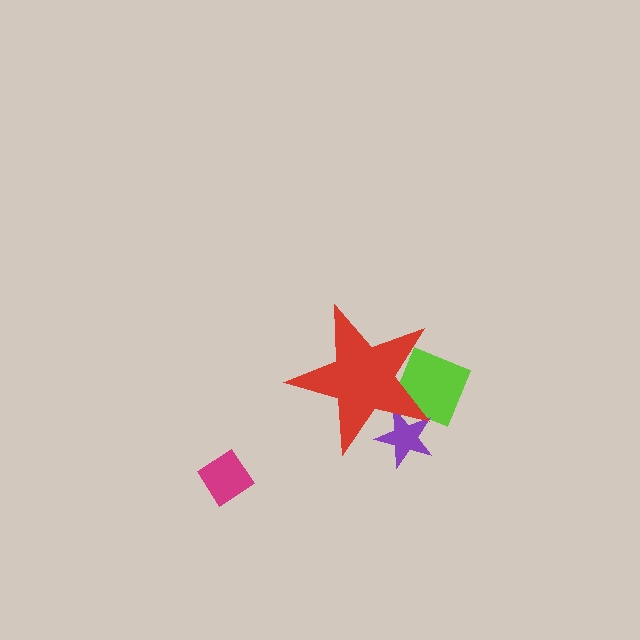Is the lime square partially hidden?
Yes, the lime square is partially hidden behind the red star.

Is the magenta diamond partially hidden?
No, the magenta diamond is fully visible.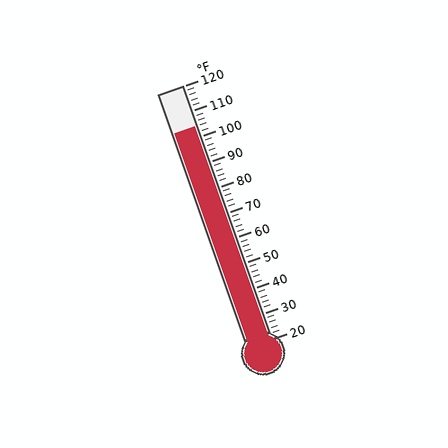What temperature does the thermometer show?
The thermometer shows approximately 104°F.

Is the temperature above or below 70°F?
The temperature is above 70°F.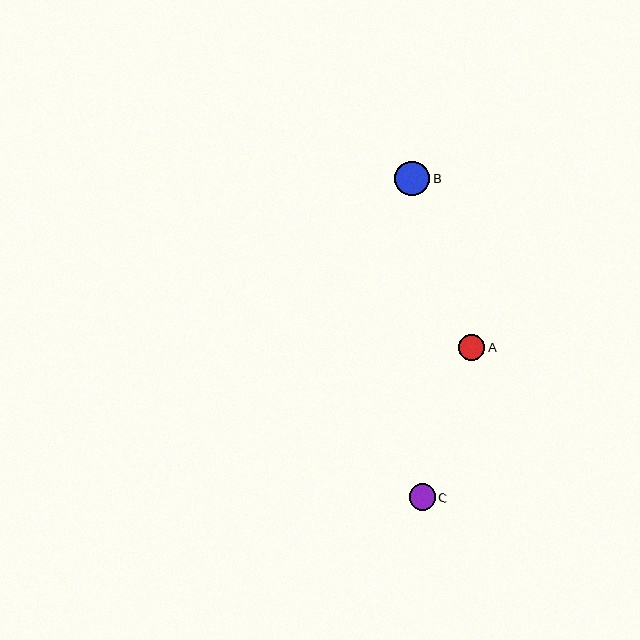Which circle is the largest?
Circle B is the largest with a size of approximately 35 pixels.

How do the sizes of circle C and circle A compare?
Circle C and circle A are approximately the same size.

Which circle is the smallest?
Circle A is the smallest with a size of approximately 26 pixels.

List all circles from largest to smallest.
From largest to smallest: B, C, A.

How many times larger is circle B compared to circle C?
Circle B is approximately 1.3 times the size of circle C.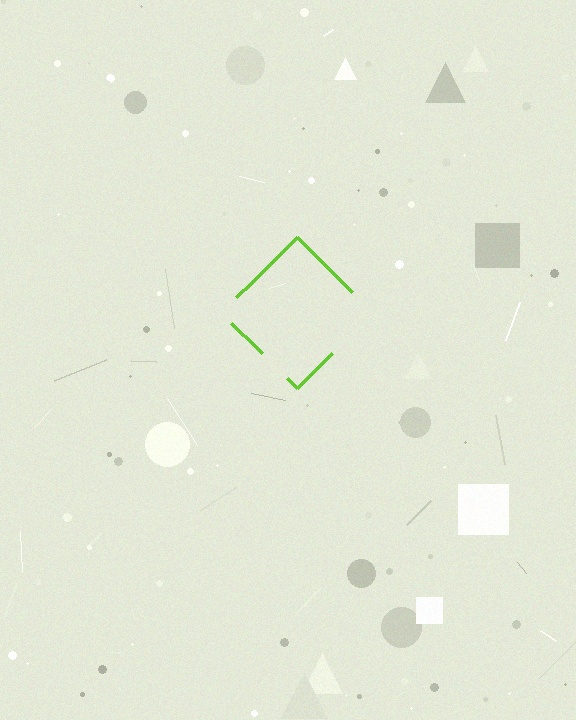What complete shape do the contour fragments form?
The contour fragments form a diamond.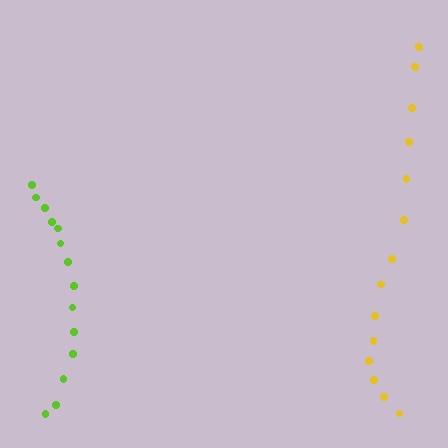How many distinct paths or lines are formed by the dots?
There are 2 distinct paths.